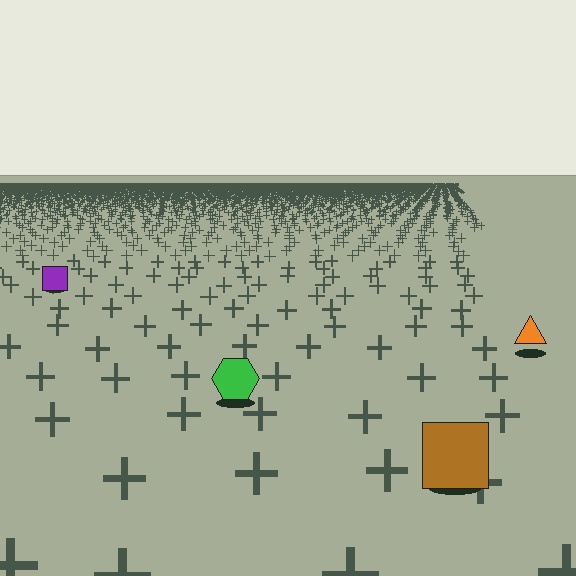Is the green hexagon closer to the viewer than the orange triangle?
Yes. The green hexagon is closer — you can tell from the texture gradient: the ground texture is coarser near it.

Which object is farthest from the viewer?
The purple square is farthest from the viewer. It appears smaller and the ground texture around it is denser.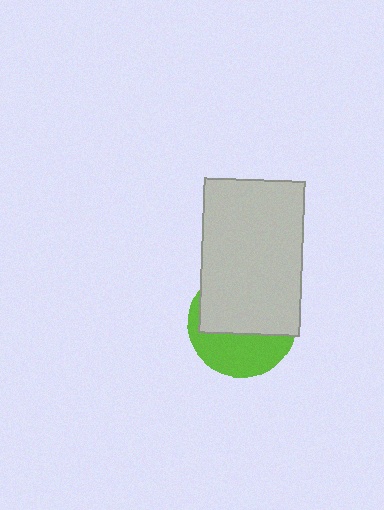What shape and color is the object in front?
The object in front is a light gray rectangle.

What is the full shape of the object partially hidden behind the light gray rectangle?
The partially hidden object is a lime circle.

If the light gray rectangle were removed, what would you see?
You would see the complete lime circle.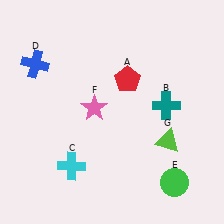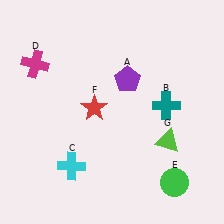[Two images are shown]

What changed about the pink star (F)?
In Image 1, F is pink. In Image 2, it changed to red.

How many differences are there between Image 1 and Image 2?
There are 3 differences between the two images.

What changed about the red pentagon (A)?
In Image 1, A is red. In Image 2, it changed to purple.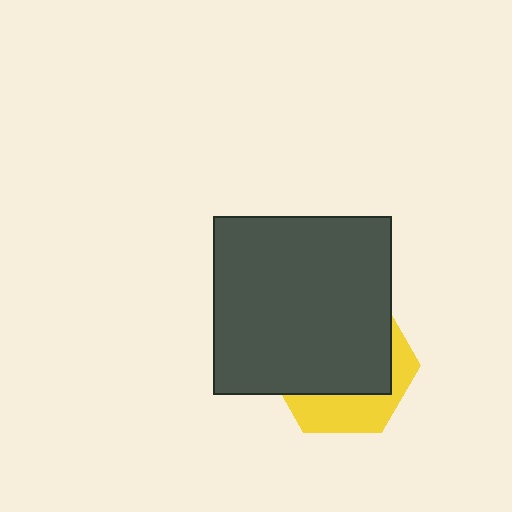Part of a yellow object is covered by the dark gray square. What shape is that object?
It is a hexagon.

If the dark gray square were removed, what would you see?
You would see the complete yellow hexagon.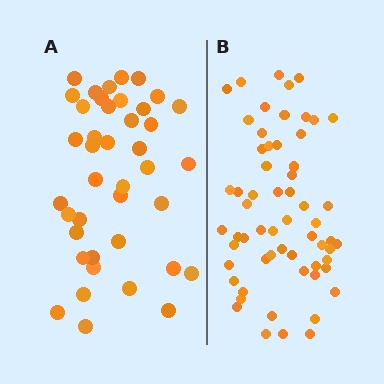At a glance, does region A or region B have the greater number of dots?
Region B (the right region) has more dots.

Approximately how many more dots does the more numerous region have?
Region B has approximately 20 more dots than region A.